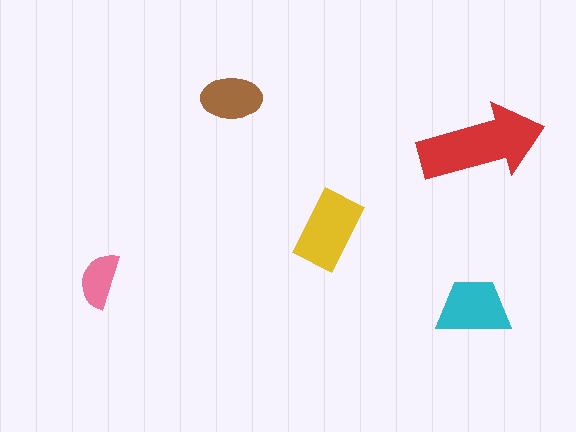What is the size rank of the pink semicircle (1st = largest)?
5th.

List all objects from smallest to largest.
The pink semicircle, the brown ellipse, the cyan trapezoid, the yellow rectangle, the red arrow.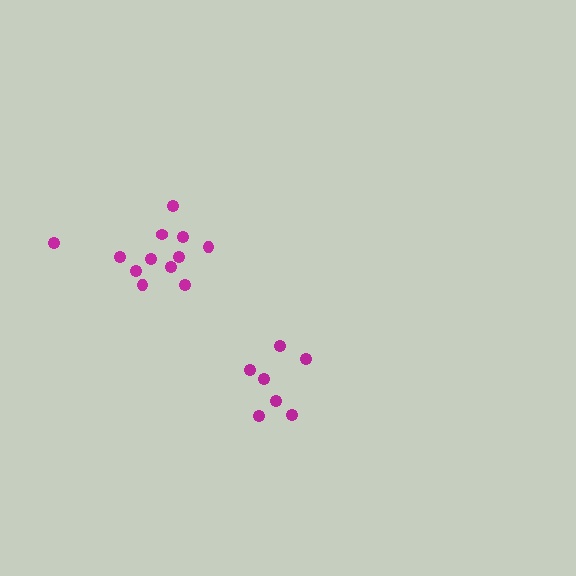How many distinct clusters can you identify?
There are 2 distinct clusters.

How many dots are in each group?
Group 1: 7 dots, Group 2: 12 dots (19 total).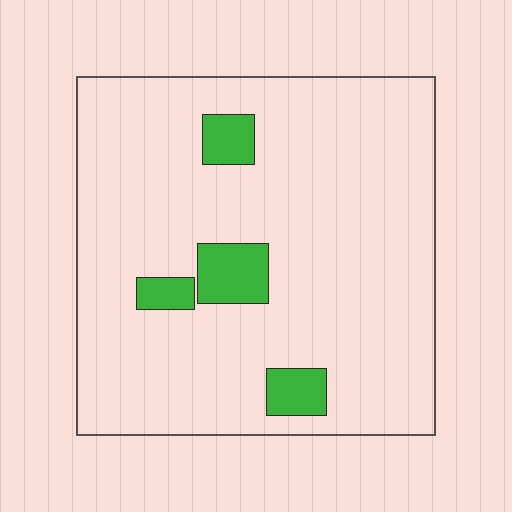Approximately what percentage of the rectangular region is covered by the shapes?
Approximately 10%.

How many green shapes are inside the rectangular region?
4.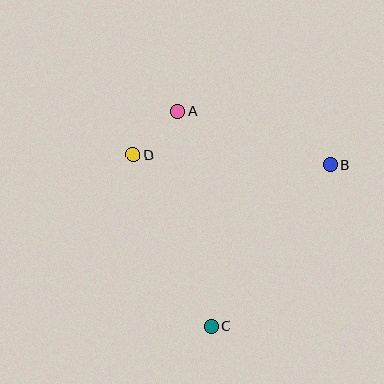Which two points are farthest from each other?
Points A and C are farthest from each other.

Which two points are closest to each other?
Points A and D are closest to each other.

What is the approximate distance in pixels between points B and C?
The distance between B and C is approximately 200 pixels.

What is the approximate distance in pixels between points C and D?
The distance between C and D is approximately 188 pixels.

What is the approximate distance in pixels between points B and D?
The distance between B and D is approximately 197 pixels.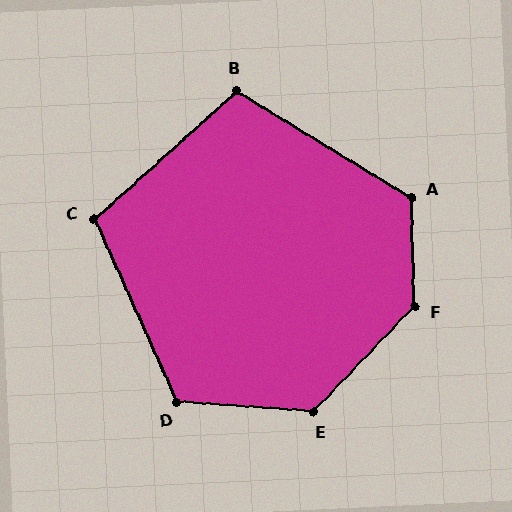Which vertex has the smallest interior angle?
B, at approximately 107 degrees.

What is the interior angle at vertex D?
Approximately 118 degrees (obtuse).